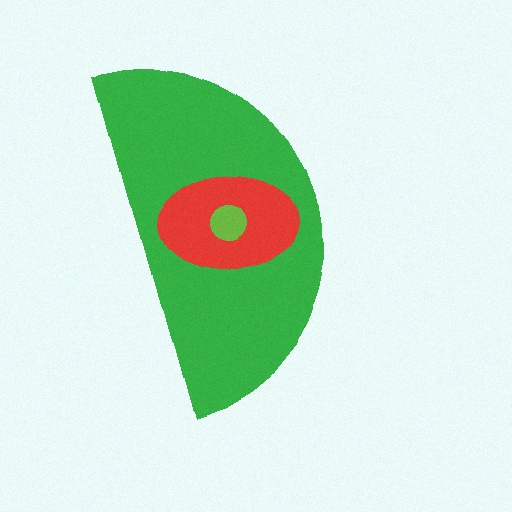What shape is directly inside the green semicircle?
The red ellipse.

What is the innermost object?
The lime circle.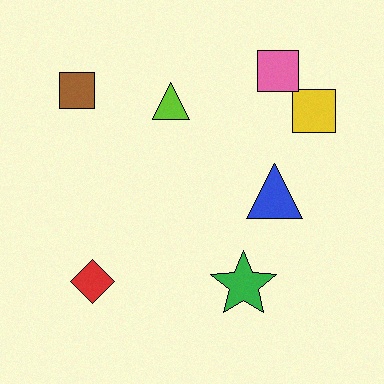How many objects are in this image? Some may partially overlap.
There are 7 objects.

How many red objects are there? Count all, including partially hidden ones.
There is 1 red object.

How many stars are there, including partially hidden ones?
There is 1 star.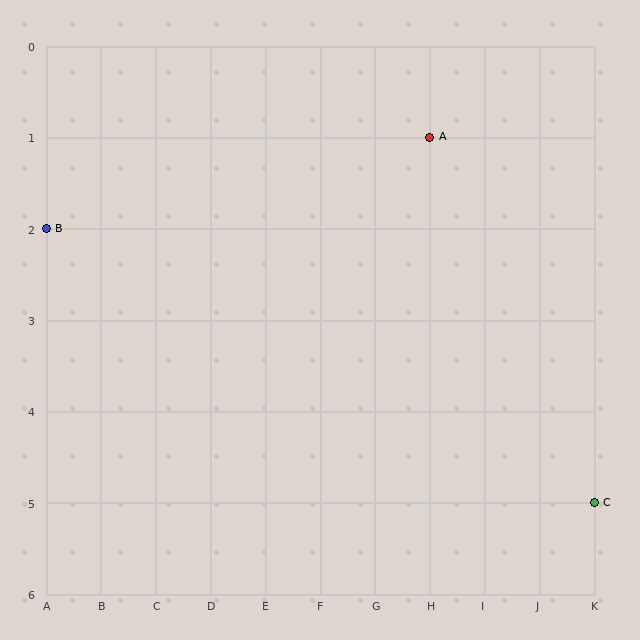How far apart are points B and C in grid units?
Points B and C are 10 columns and 3 rows apart (about 10.4 grid units diagonally).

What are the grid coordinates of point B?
Point B is at grid coordinates (A, 2).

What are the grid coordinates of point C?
Point C is at grid coordinates (K, 5).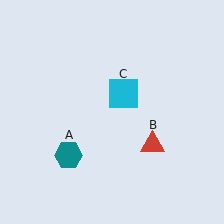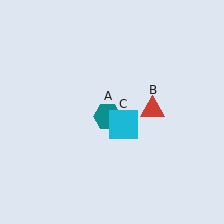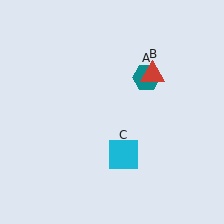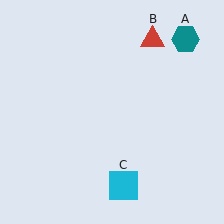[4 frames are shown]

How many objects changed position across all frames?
3 objects changed position: teal hexagon (object A), red triangle (object B), cyan square (object C).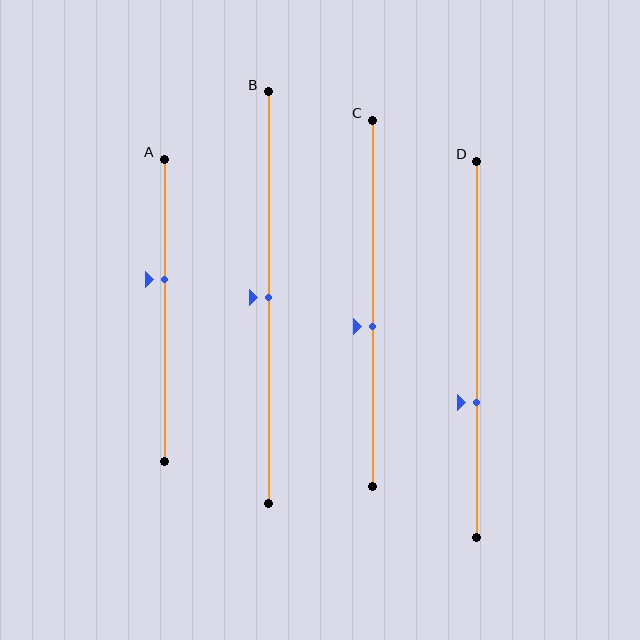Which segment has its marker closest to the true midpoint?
Segment B has its marker closest to the true midpoint.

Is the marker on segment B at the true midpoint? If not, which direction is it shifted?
Yes, the marker on segment B is at the true midpoint.